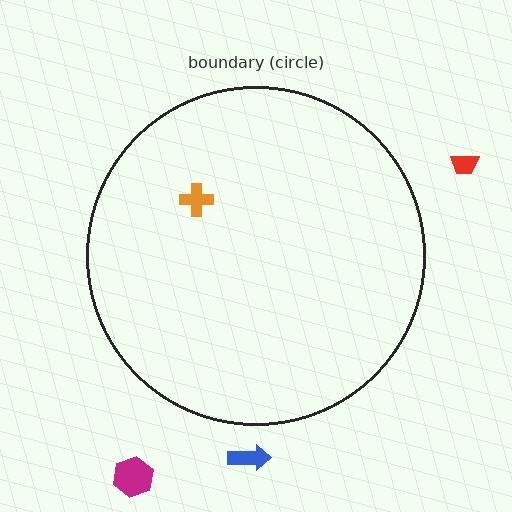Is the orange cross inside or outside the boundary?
Inside.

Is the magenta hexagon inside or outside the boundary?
Outside.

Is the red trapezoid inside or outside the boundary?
Outside.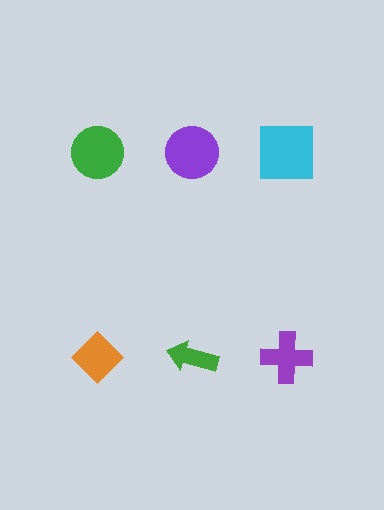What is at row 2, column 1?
An orange diamond.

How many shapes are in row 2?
3 shapes.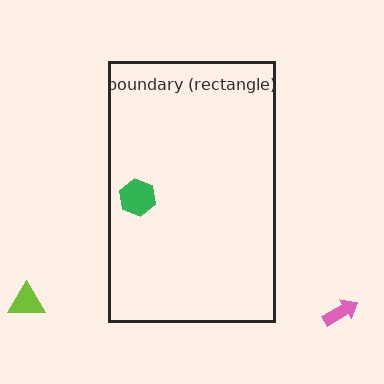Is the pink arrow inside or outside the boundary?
Outside.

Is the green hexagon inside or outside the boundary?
Inside.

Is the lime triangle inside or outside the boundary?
Outside.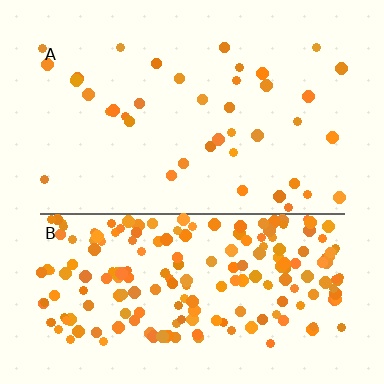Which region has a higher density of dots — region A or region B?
B (the bottom).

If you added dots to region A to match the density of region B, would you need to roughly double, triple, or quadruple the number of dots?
Approximately quadruple.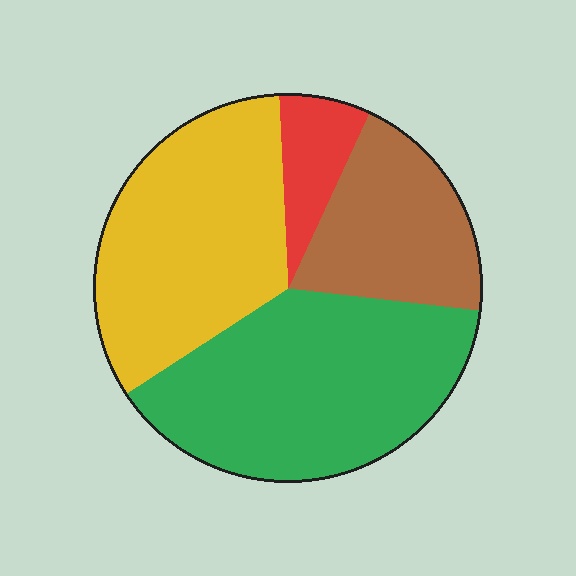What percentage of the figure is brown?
Brown covers about 20% of the figure.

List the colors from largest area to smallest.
From largest to smallest: green, yellow, brown, red.